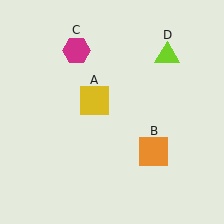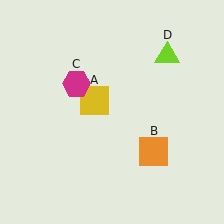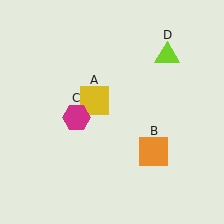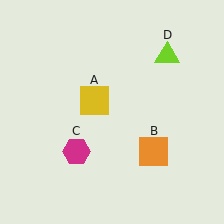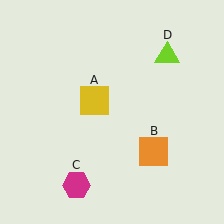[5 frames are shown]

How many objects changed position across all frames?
1 object changed position: magenta hexagon (object C).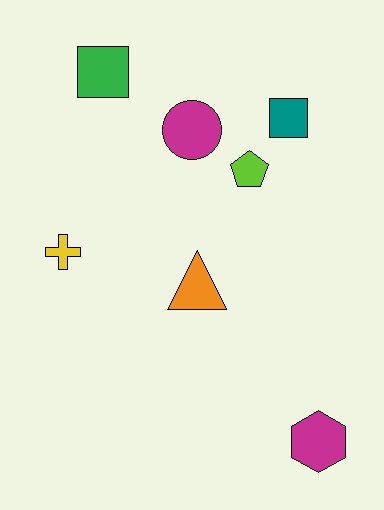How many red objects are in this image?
There are no red objects.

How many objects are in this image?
There are 7 objects.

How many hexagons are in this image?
There is 1 hexagon.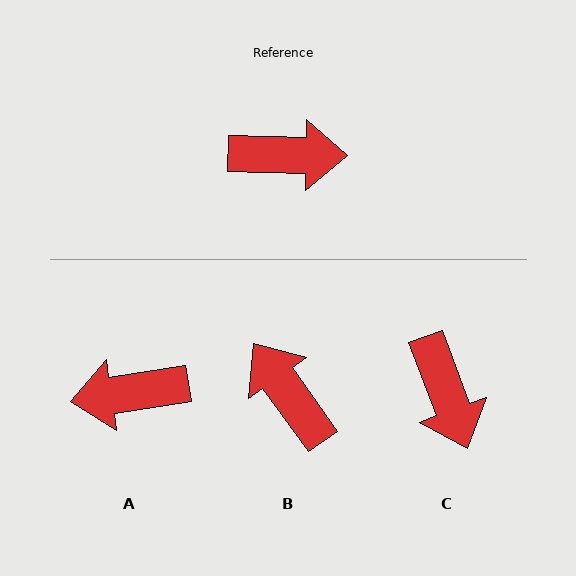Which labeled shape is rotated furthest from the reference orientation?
A, about 170 degrees away.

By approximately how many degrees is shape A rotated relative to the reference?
Approximately 170 degrees clockwise.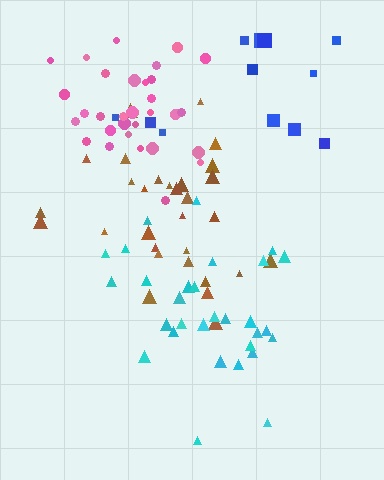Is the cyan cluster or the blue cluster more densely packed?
Cyan.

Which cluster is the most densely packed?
Pink.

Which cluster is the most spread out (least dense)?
Blue.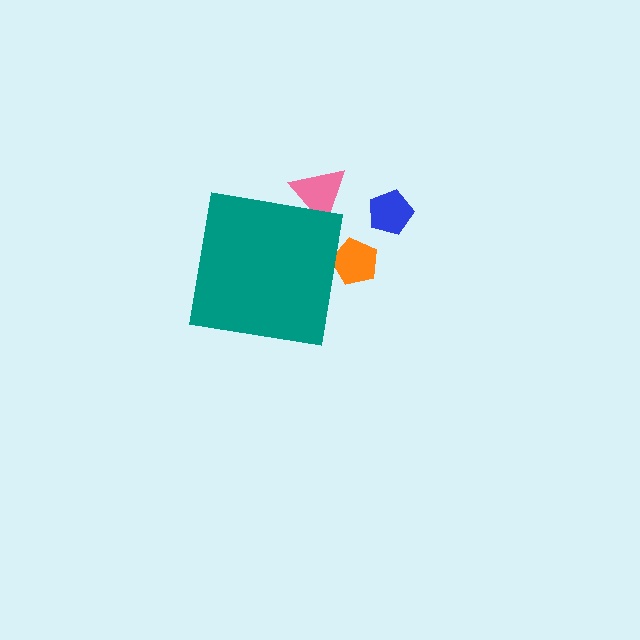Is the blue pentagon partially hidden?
No, the blue pentagon is fully visible.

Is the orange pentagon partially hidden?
Yes, the orange pentagon is partially hidden behind the teal square.